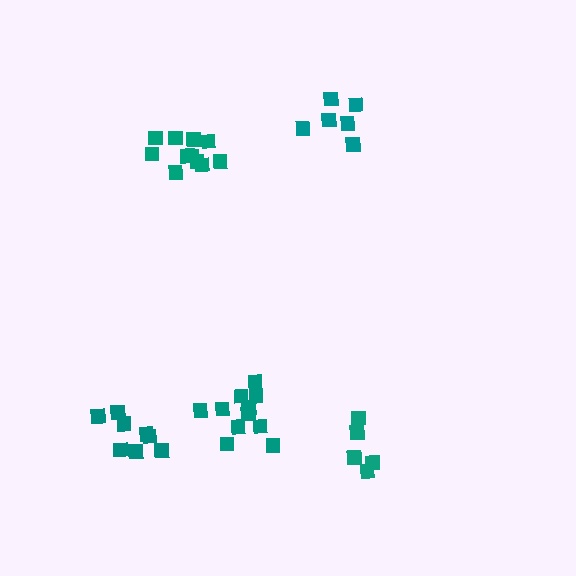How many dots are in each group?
Group 1: 11 dots, Group 2: 11 dots, Group 3: 5 dots, Group 4: 9 dots, Group 5: 6 dots (42 total).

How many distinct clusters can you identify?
There are 5 distinct clusters.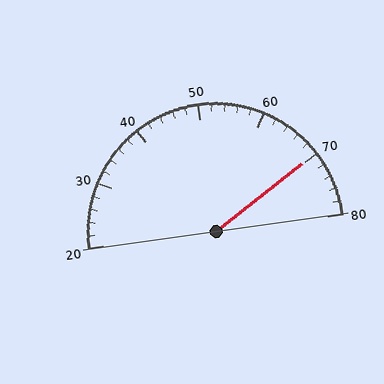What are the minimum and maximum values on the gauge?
The gauge ranges from 20 to 80.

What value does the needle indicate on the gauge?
The needle indicates approximately 70.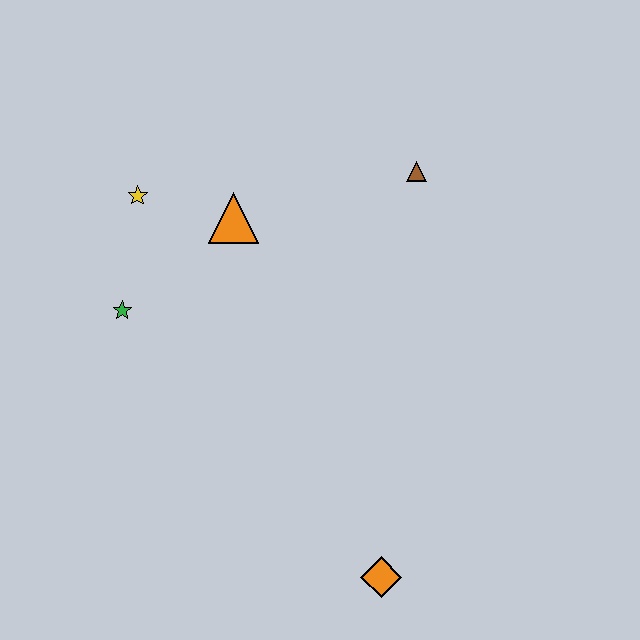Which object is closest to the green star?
The yellow star is closest to the green star.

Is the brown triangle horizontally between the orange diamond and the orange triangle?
No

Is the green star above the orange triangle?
No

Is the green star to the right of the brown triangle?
No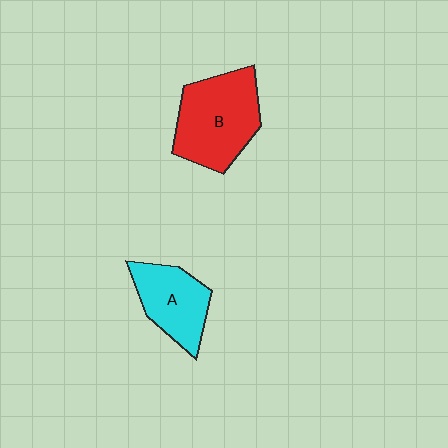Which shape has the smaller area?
Shape A (cyan).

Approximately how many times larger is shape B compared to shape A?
Approximately 1.4 times.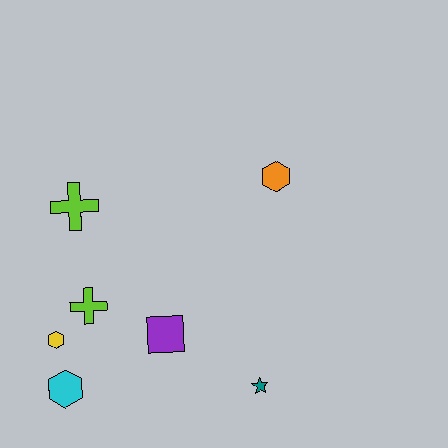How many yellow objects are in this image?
There is 1 yellow object.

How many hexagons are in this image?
There are 3 hexagons.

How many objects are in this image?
There are 7 objects.